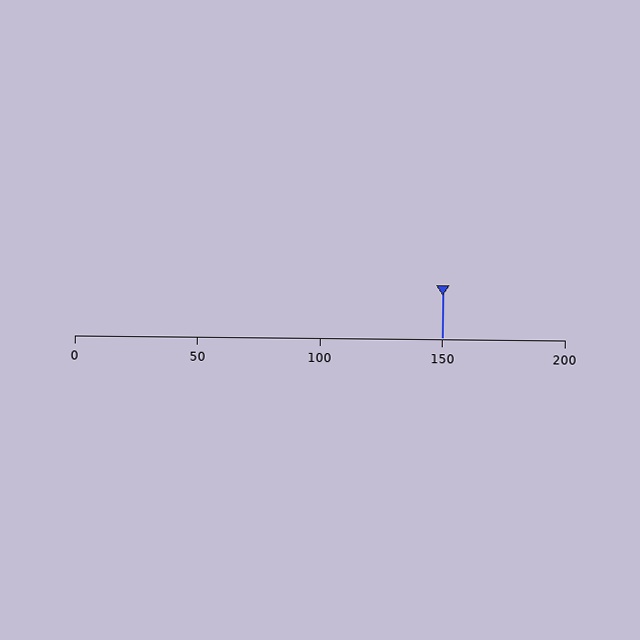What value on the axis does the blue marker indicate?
The marker indicates approximately 150.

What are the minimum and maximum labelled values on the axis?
The axis runs from 0 to 200.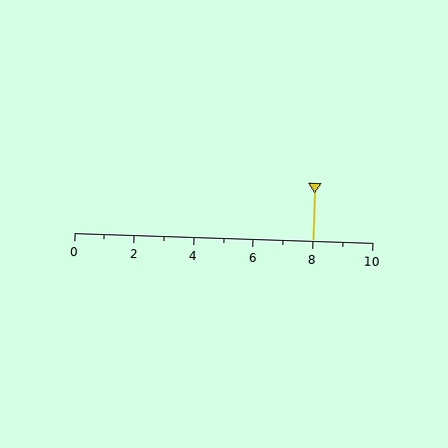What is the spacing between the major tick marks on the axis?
The major ticks are spaced 2 apart.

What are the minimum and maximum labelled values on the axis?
The axis runs from 0 to 10.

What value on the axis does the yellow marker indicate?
The marker indicates approximately 8.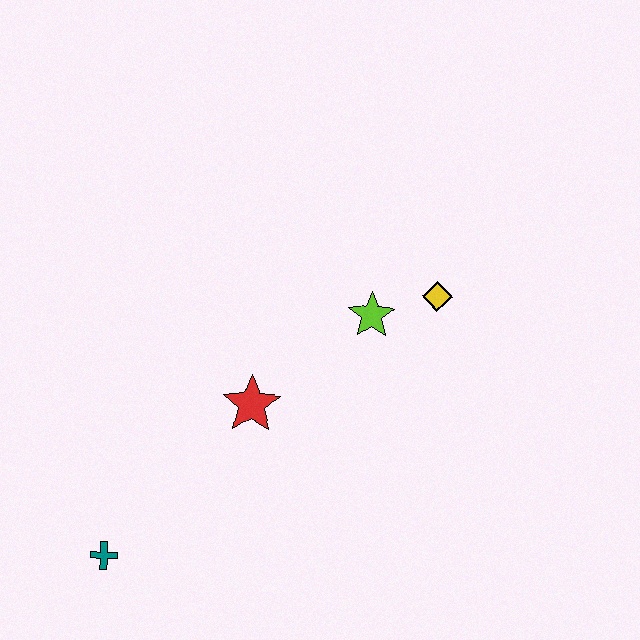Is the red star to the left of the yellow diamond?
Yes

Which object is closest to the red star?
The lime star is closest to the red star.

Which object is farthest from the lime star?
The teal cross is farthest from the lime star.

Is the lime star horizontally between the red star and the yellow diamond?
Yes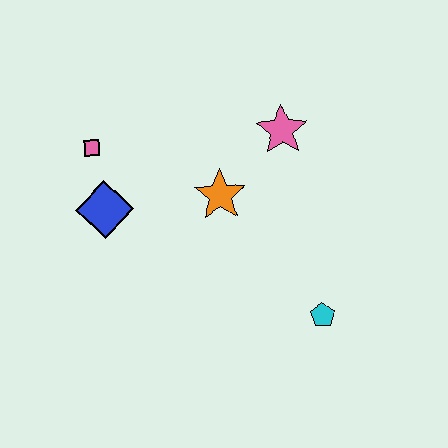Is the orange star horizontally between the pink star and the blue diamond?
Yes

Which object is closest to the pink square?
The blue diamond is closest to the pink square.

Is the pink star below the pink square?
No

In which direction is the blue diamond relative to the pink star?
The blue diamond is to the left of the pink star.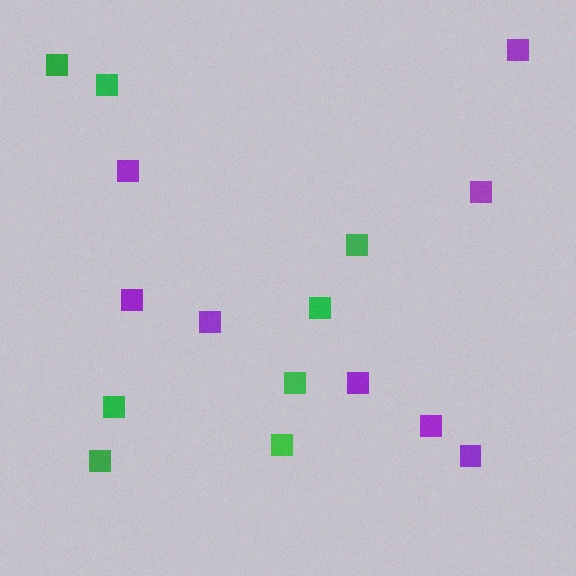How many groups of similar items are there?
There are 2 groups: one group of purple squares (8) and one group of green squares (8).